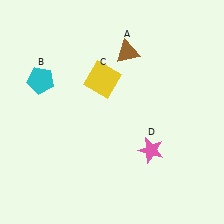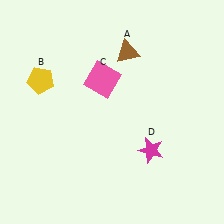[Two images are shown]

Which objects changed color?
B changed from cyan to yellow. C changed from yellow to pink. D changed from pink to magenta.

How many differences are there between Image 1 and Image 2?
There are 3 differences between the two images.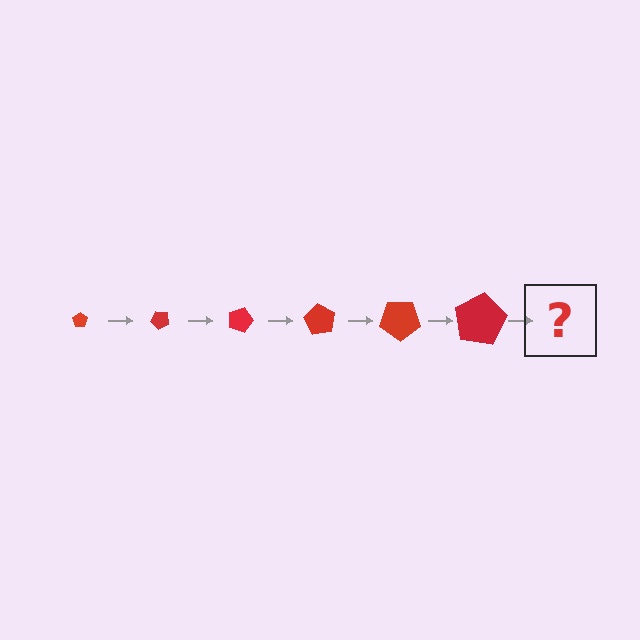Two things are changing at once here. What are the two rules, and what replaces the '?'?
The two rules are that the pentagon grows larger each step and it rotates 45 degrees each step. The '?' should be a pentagon, larger than the previous one and rotated 270 degrees from the start.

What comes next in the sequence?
The next element should be a pentagon, larger than the previous one and rotated 270 degrees from the start.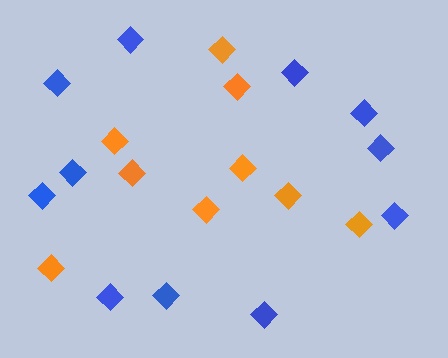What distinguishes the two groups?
There are 2 groups: one group of orange diamonds (9) and one group of blue diamonds (11).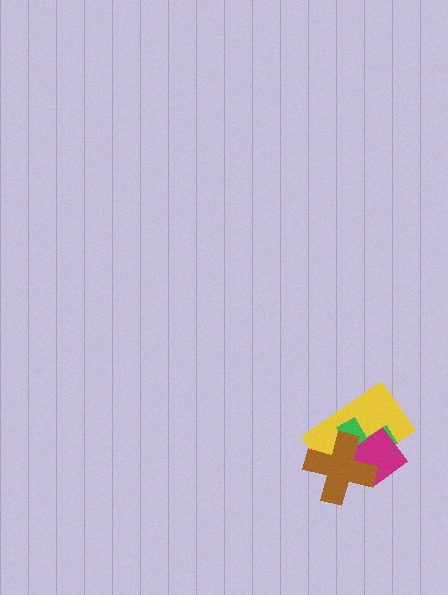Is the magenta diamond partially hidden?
Yes, it is partially covered by another shape.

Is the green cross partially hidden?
Yes, it is partially covered by another shape.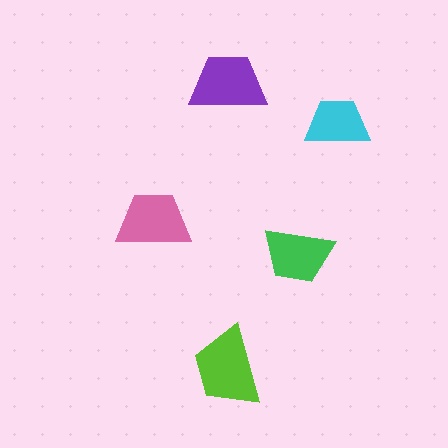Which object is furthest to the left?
The pink trapezoid is leftmost.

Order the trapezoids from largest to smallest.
the lime one, the purple one, the pink one, the green one, the cyan one.